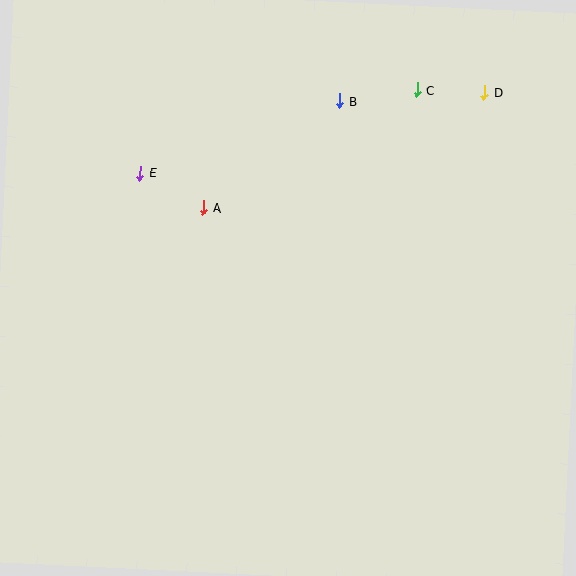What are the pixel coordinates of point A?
Point A is at (204, 208).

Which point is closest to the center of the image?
Point A at (204, 208) is closest to the center.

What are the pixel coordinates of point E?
Point E is at (140, 173).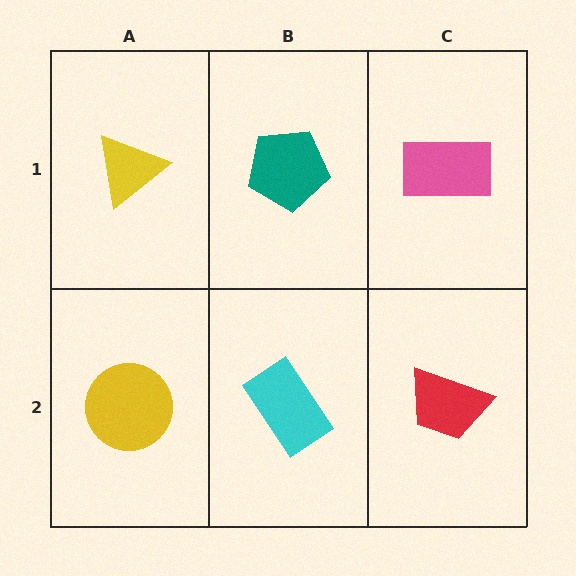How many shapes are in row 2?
3 shapes.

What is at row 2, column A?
A yellow circle.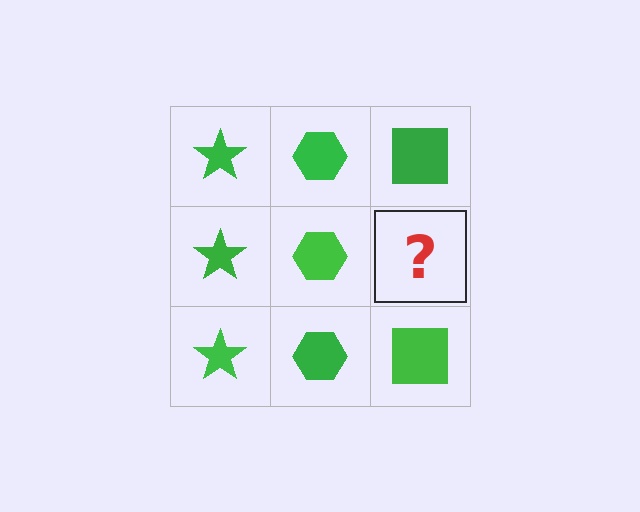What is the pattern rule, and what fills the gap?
The rule is that each column has a consistent shape. The gap should be filled with a green square.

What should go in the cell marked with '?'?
The missing cell should contain a green square.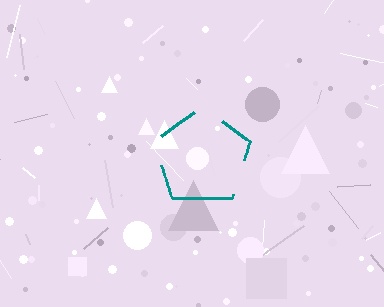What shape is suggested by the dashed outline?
The dashed outline suggests a pentagon.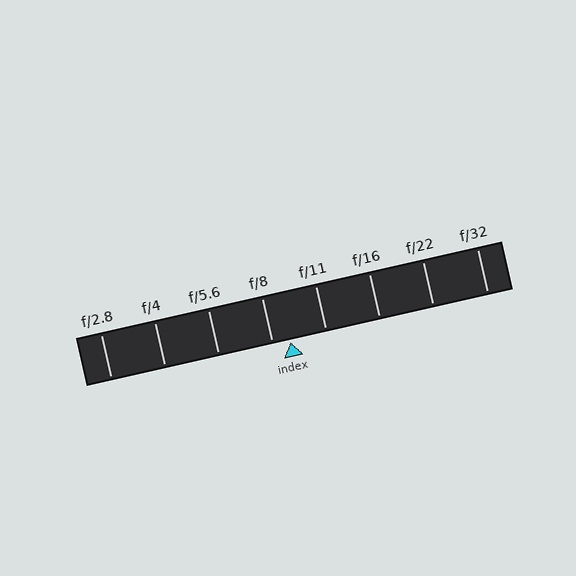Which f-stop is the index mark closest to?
The index mark is closest to f/8.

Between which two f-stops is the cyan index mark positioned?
The index mark is between f/8 and f/11.